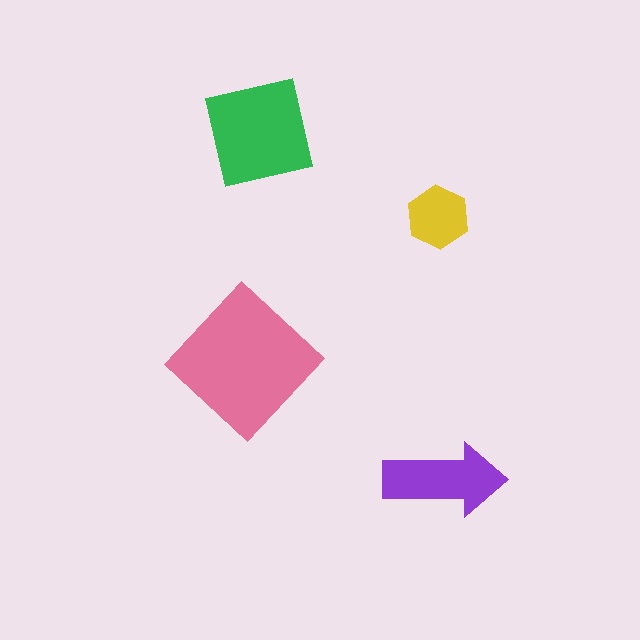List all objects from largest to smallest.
The pink diamond, the green square, the purple arrow, the yellow hexagon.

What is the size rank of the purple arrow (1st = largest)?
3rd.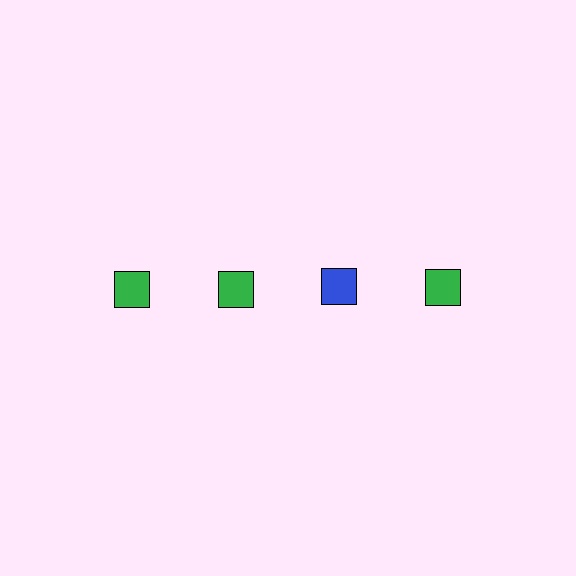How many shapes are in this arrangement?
There are 4 shapes arranged in a grid pattern.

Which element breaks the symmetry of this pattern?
The blue square in the top row, center column breaks the symmetry. All other shapes are green squares.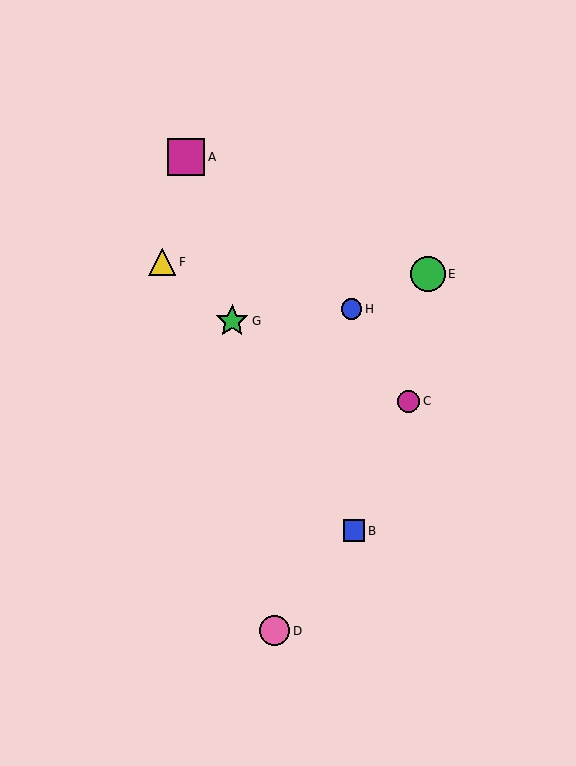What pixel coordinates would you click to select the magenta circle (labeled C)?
Click at (409, 401) to select the magenta circle C.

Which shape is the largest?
The magenta square (labeled A) is the largest.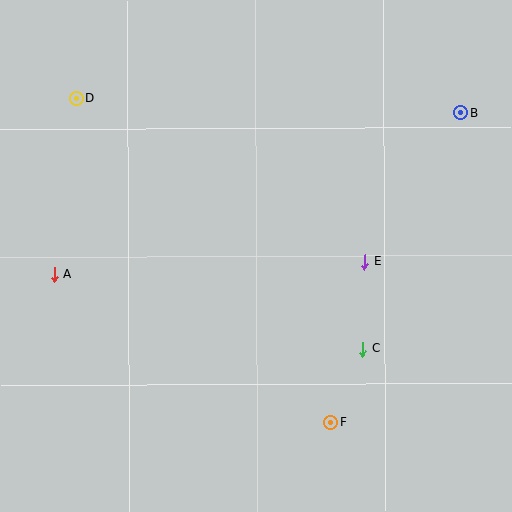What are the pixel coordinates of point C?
Point C is at (363, 349).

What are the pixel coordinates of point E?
Point E is at (365, 262).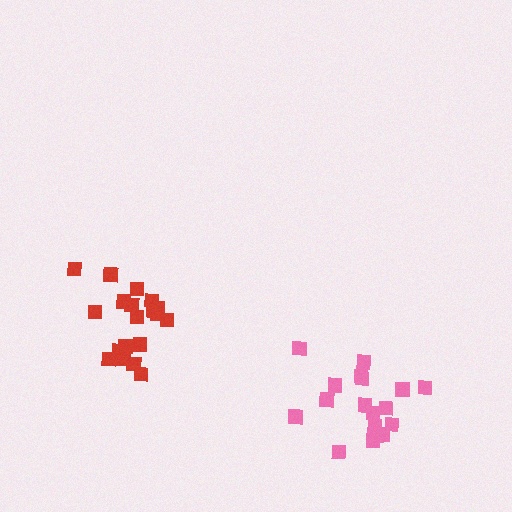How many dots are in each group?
Group 1: 18 dots, Group 2: 19 dots (37 total).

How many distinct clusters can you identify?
There are 2 distinct clusters.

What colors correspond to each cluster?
The clusters are colored: pink, red.